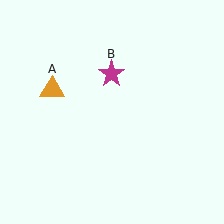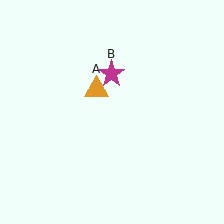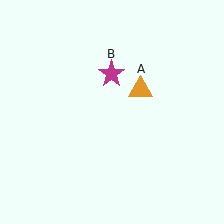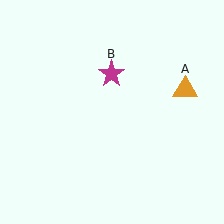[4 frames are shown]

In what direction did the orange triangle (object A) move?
The orange triangle (object A) moved right.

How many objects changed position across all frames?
1 object changed position: orange triangle (object A).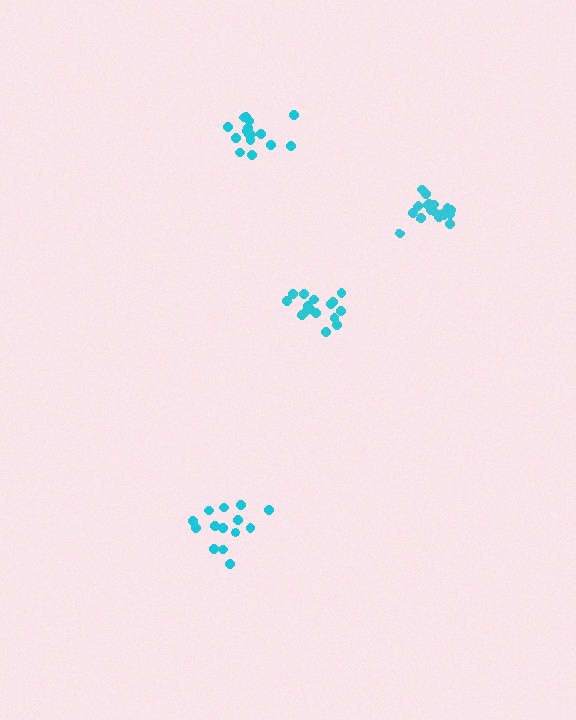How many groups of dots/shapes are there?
There are 4 groups.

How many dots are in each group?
Group 1: 16 dots, Group 2: 20 dots, Group 3: 14 dots, Group 4: 16 dots (66 total).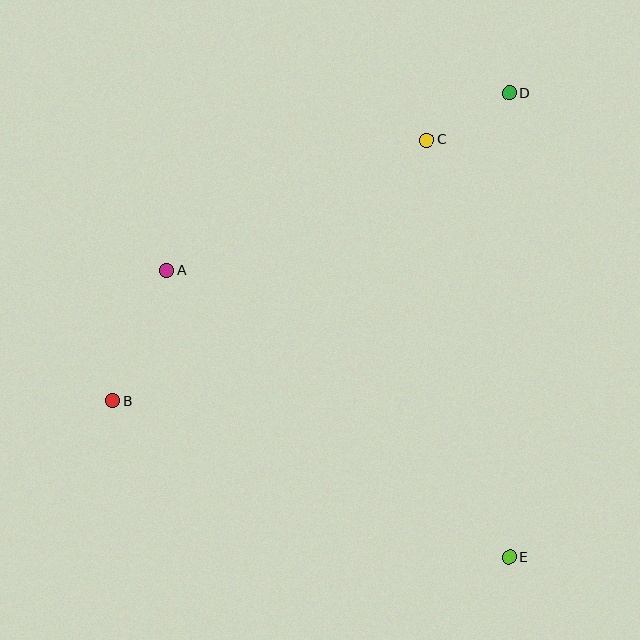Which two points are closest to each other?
Points C and D are closest to each other.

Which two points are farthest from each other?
Points B and D are farthest from each other.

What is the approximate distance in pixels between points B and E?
The distance between B and E is approximately 427 pixels.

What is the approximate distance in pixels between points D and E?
The distance between D and E is approximately 464 pixels.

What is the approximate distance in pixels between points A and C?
The distance between A and C is approximately 290 pixels.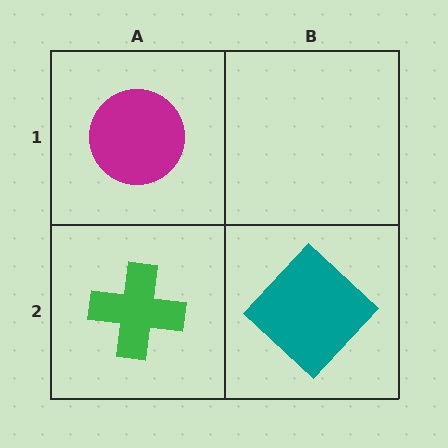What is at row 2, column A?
A green cross.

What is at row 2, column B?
A teal diamond.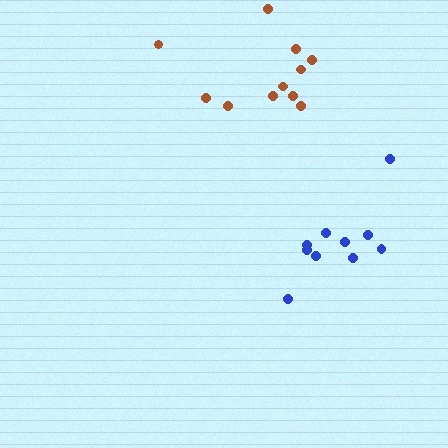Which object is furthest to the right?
The blue cluster is rightmost.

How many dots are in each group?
Group 1: 11 dots, Group 2: 10 dots (21 total).